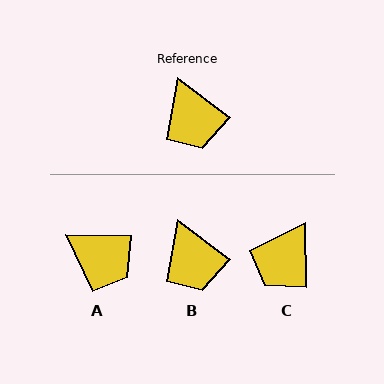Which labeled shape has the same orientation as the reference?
B.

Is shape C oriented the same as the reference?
No, it is off by about 53 degrees.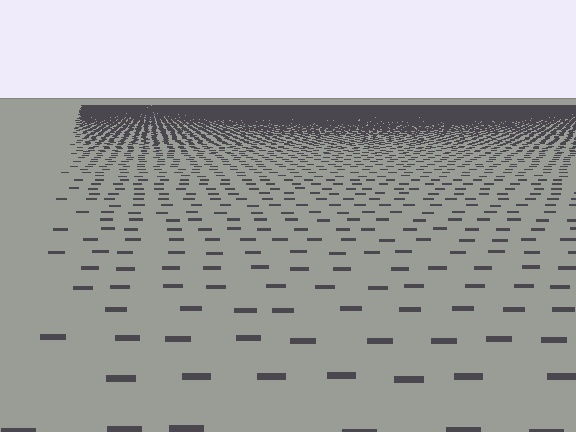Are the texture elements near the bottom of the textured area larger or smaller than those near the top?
Larger. Near the bottom, elements are closer to the viewer and appear at a bigger on-screen size.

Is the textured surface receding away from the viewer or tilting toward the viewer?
The surface is receding away from the viewer. Texture elements get smaller and denser toward the top.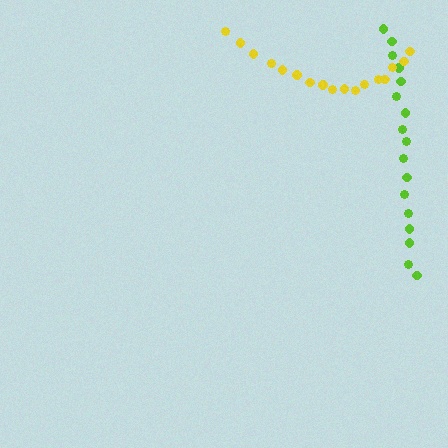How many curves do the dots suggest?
There are 2 distinct paths.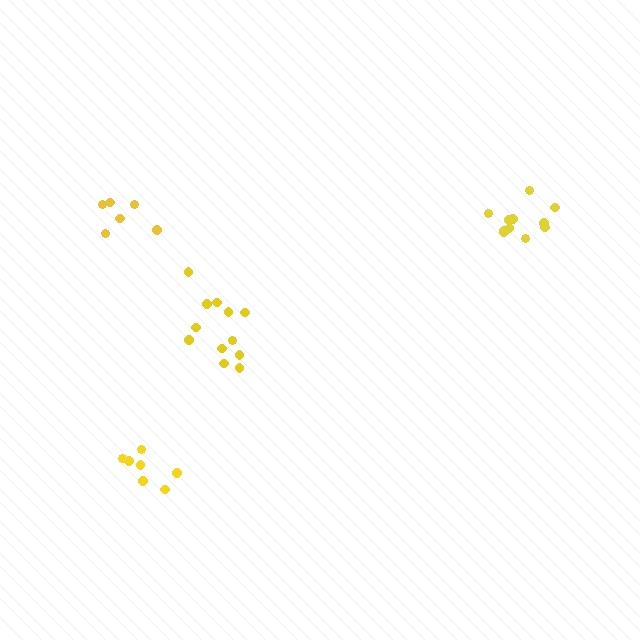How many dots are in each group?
Group 1: 12 dots, Group 2: 7 dots, Group 3: 6 dots, Group 4: 11 dots (36 total).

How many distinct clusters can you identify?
There are 4 distinct clusters.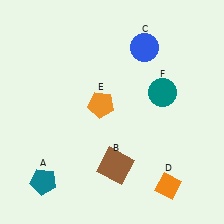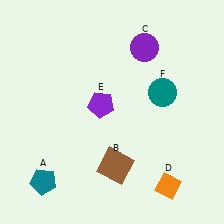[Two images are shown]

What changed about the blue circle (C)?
In Image 1, C is blue. In Image 2, it changed to purple.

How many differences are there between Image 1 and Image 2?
There are 2 differences between the two images.